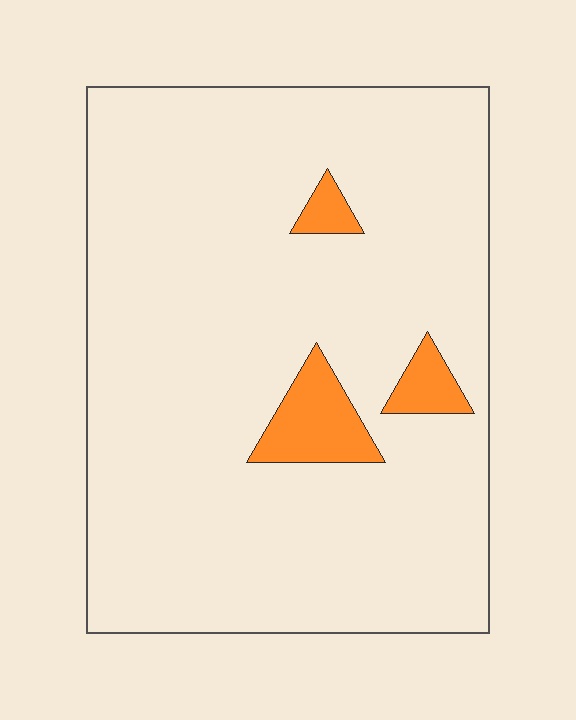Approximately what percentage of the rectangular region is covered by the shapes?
Approximately 5%.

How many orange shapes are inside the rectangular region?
3.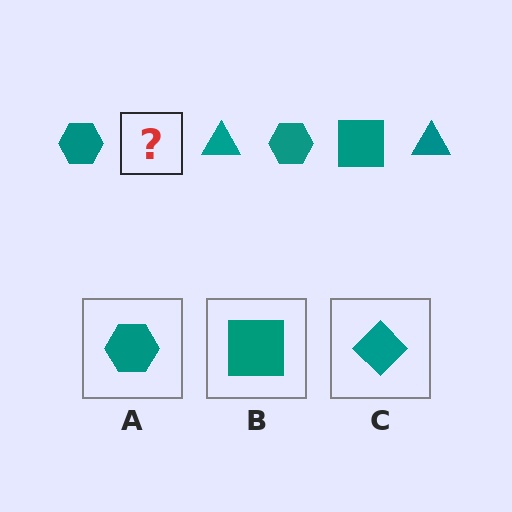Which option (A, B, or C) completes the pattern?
B.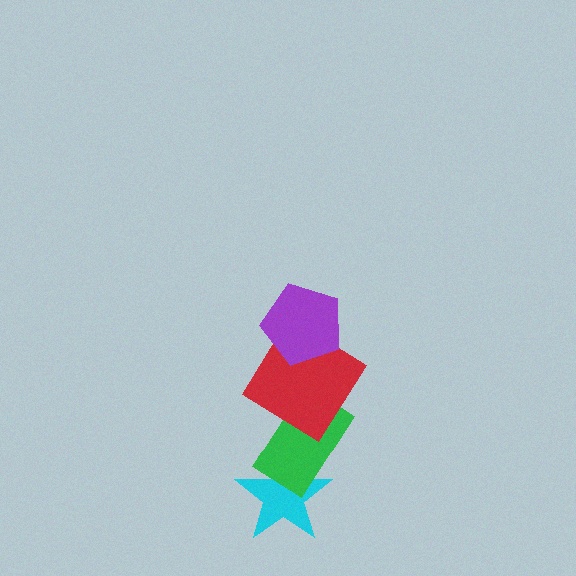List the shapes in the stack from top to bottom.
From top to bottom: the purple pentagon, the red diamond, the green rectangle, the cyan star.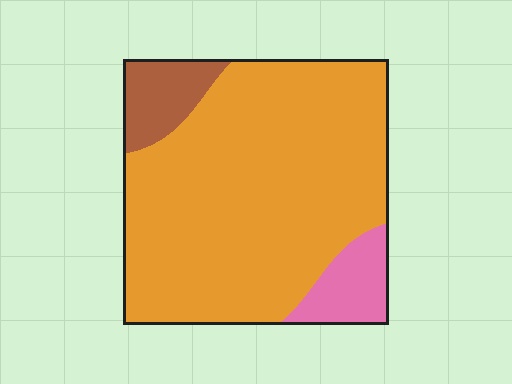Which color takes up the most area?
Orange, at roughly 80%.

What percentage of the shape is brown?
Brown takes up about one tenth (1/10) of the shape.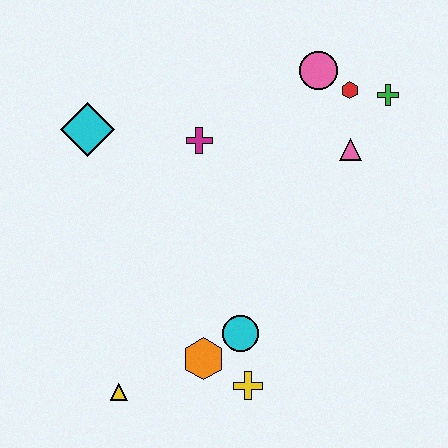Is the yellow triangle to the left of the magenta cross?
Yes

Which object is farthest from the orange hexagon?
The green cross is farthest from the orange hexagon.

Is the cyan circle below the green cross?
Yes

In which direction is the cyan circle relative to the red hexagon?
The cyan circle is below the red hexagon.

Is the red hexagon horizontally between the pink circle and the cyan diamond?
No